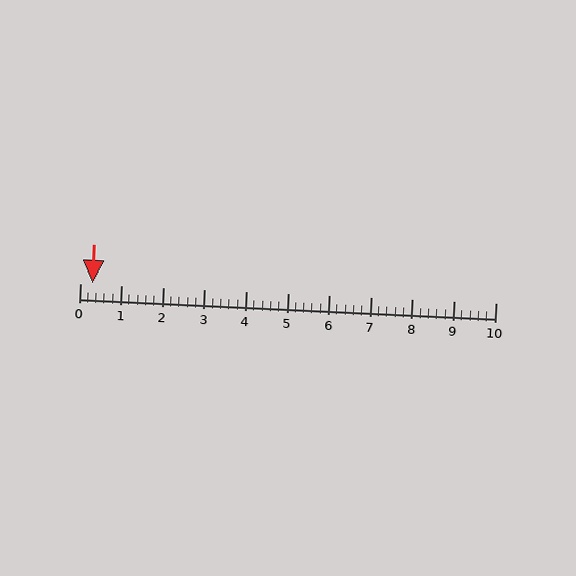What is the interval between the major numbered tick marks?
The major tick marks are spaced 1 units apart.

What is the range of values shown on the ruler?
The ruler shows values from 0 to 10.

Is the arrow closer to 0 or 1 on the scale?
The arrow is closer to 0.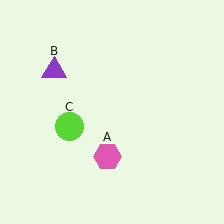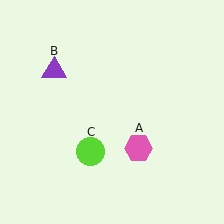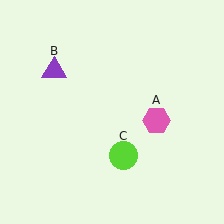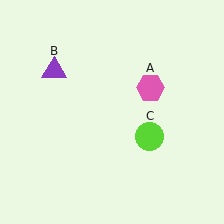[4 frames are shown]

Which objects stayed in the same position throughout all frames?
Purple triangle (object B) remained stationary.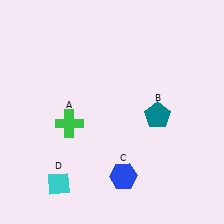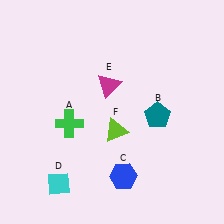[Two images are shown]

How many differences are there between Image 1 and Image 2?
There are 2 differences between the two images.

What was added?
A magenta triangle (E), a lime triangle (F) were added in Image 2.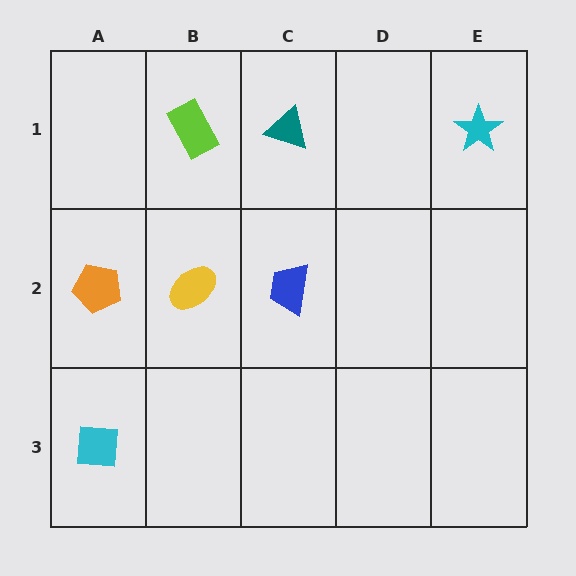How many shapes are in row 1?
3 shapes.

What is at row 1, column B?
A lime rectangle.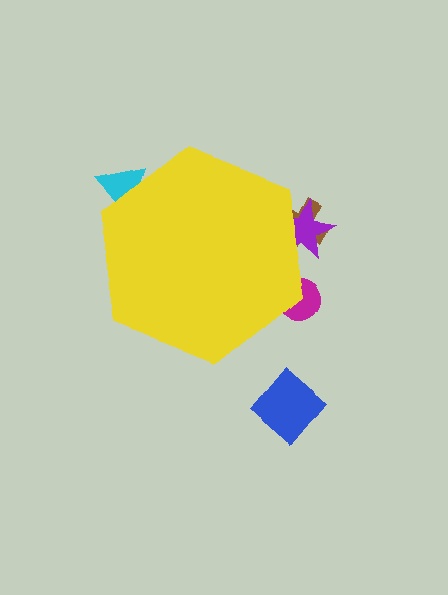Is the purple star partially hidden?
Yes, the purple star is partially hidden behind the yellow hexagon.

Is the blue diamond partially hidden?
No, the blue diamond is fully visible.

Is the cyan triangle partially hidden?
Yes, the cyan triangle is partially hidden behind the yellow hexagon.